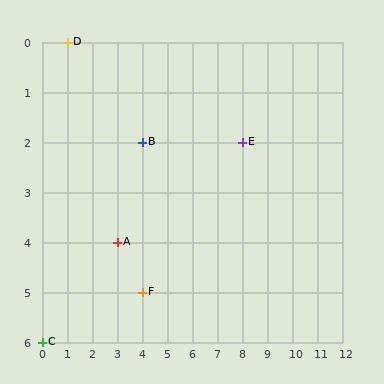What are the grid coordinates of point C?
Point C is at grid coordinates (0, 6).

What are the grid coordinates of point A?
Point A is at grid coordinates (3, 4).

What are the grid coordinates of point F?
Point F is at grid coordinates (4, 5).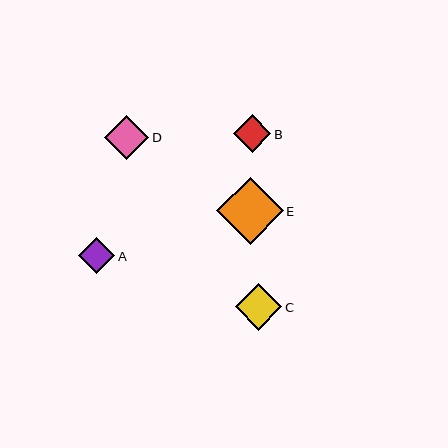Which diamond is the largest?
Diamond E is the largest with a size of approximately 66 pixels.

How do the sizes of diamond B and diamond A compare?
Diamond B and diamond A are approximately the same size.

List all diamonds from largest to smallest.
From largest to smallest: E, C, D, B, A.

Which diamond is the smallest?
Diamond A is the smallest with a size of approximately 36 pixels.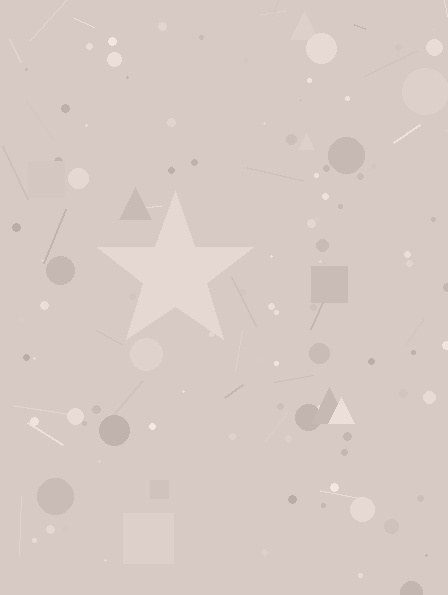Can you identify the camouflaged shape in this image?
The camouflaged shape is a star.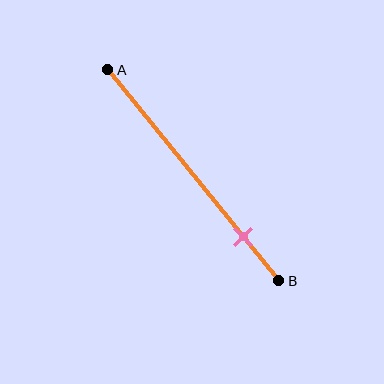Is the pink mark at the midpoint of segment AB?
No, the mark is at about 80% from A, not at the 50% midpoint.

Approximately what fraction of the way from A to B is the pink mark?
The pink mark is approximately 80% of the way from A to B.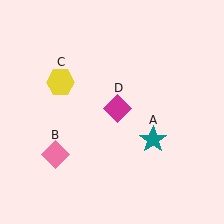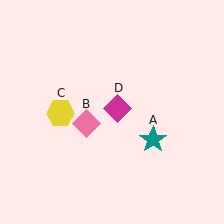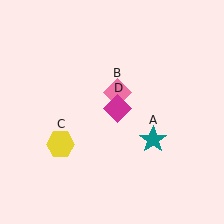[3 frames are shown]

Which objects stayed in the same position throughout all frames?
Teal star (object A) and magenta diamond (object D) remained stationary.